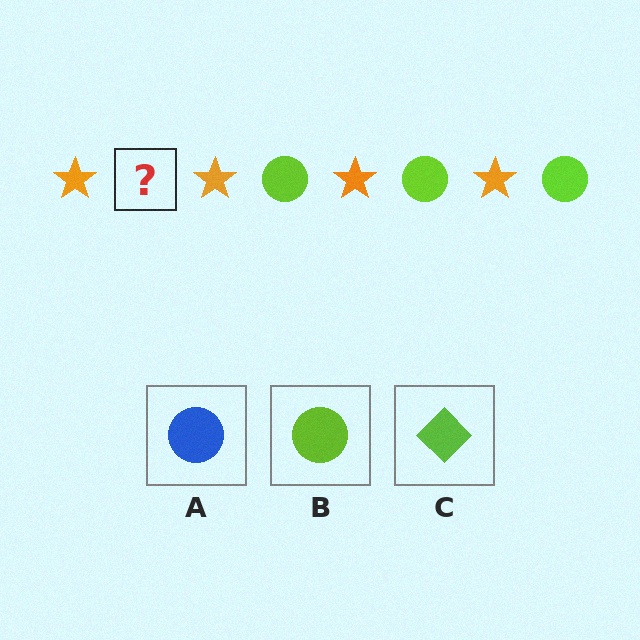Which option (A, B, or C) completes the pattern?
B.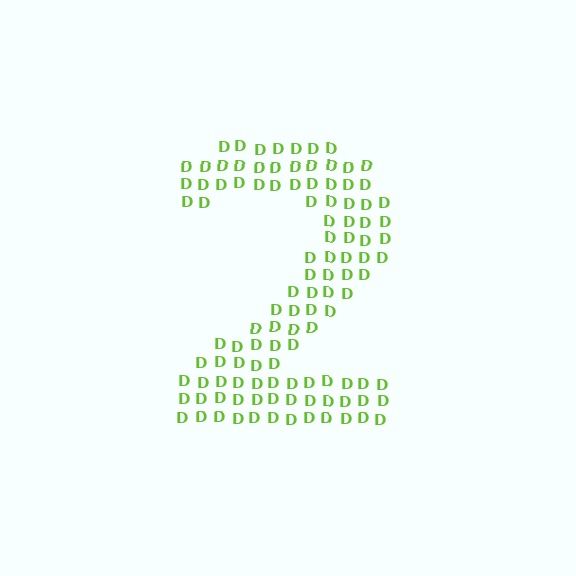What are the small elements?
The small elements are letter D's.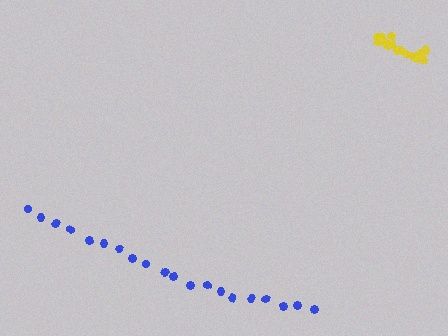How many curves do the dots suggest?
There are 2 distinct paths.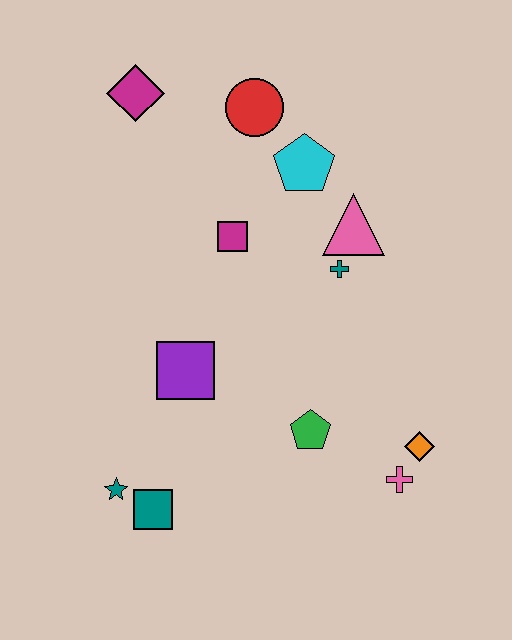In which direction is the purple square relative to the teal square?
The purple square is above the teal square.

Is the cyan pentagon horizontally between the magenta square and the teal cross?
Yes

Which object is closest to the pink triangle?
The teal cross is closest to the pink triangle.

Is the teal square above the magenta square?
No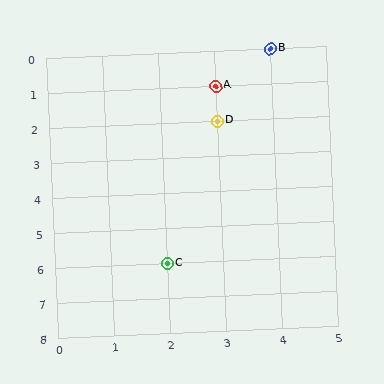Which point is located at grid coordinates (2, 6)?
Point C is at (2, 6).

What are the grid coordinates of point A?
Point A is at grid coordinates (3, 1).